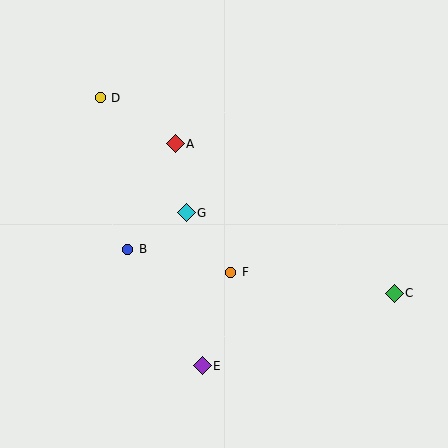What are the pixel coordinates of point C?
Point C is at (394, 293).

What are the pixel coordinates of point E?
Point E is at (202, 366).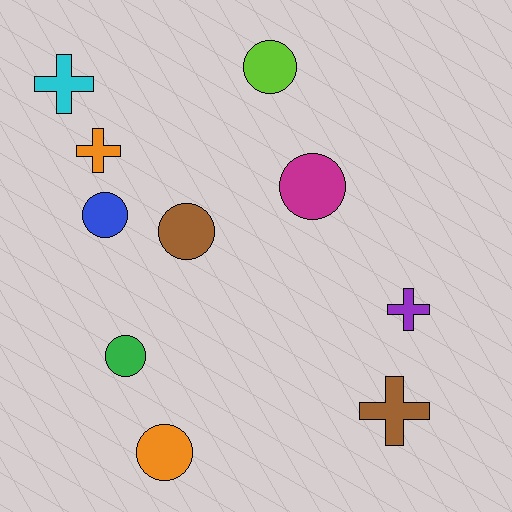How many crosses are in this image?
There are 4 crosses.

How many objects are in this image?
There are 10 objects.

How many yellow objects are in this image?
There are no yellow objects.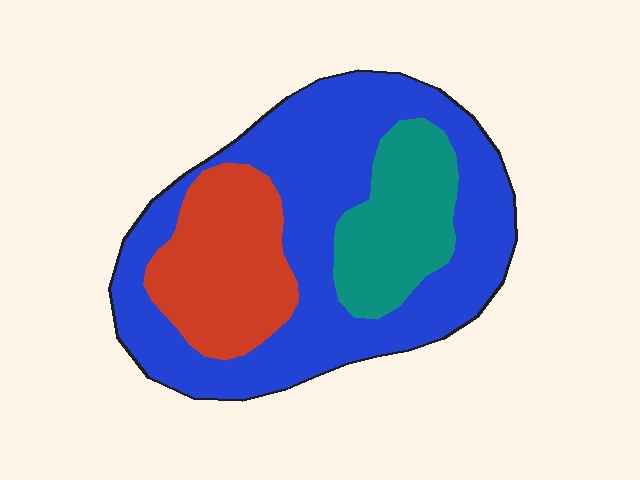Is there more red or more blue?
Blue.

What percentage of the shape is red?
Red takes up about one fifth (1/5) of the shape.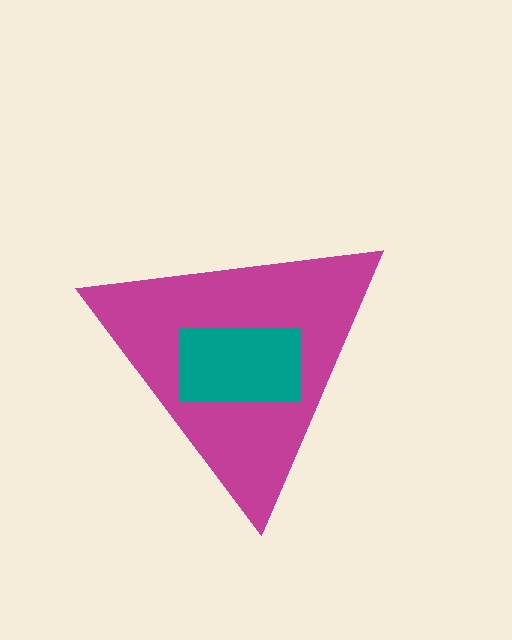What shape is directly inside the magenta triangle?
The teal rectangle.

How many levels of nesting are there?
2.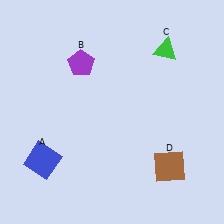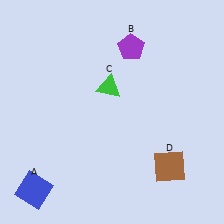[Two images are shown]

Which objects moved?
The objects that moved are: the blue square (A), the purple pentagon (B), the green triangle (C).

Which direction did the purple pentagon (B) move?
The purple pentagon (B) moved right.